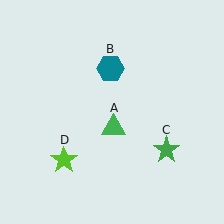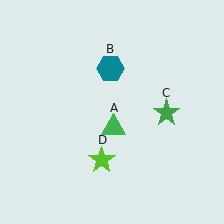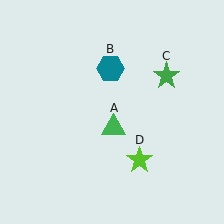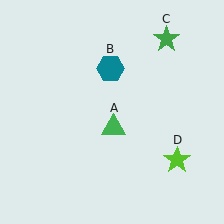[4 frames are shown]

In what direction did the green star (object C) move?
The green star (object C) moved up.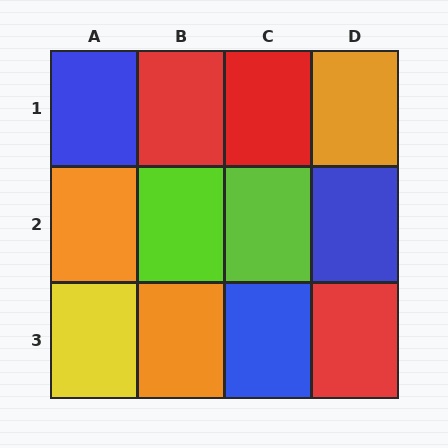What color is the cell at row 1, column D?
Orange.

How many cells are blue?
3 cells are blue.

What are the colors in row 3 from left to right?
Yellow, orange, blue, red.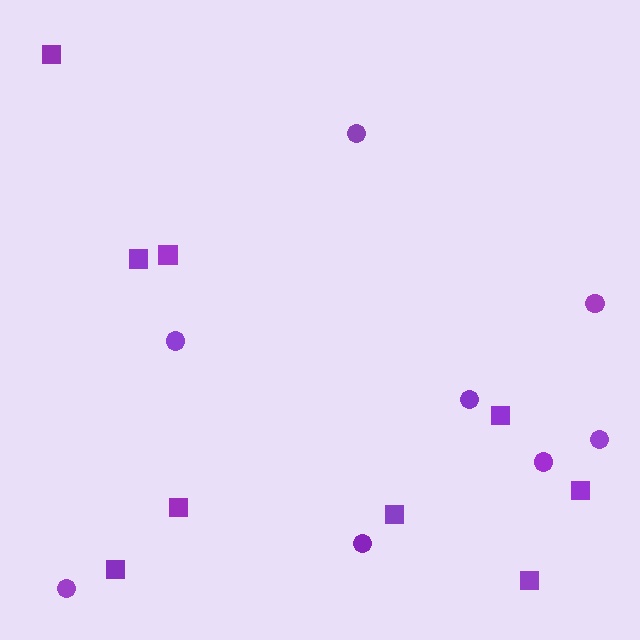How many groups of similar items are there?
There are 2 groups: one group of circles (8) and one group of squares (9).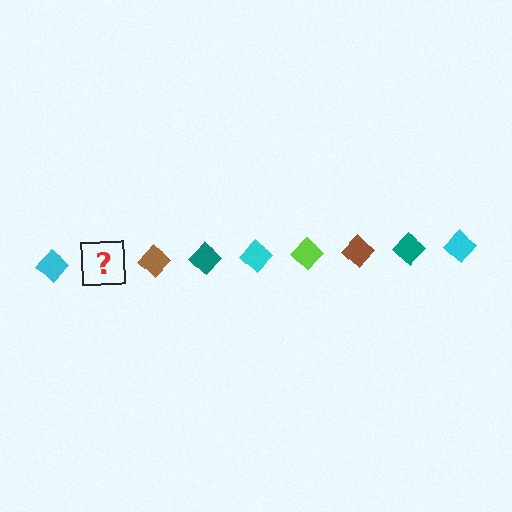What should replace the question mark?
The question mark should be replaced with a lime diamond.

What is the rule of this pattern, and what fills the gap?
The rule is that the pattern cycles through cyan, lime, brown, teal diamonds. The gap should be filled with a lime diamond.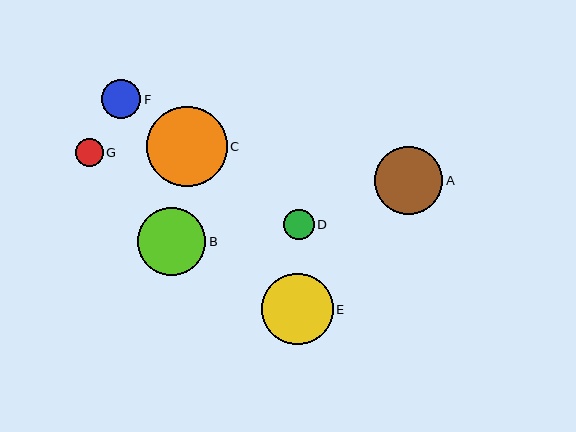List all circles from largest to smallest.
From largest to smallest: C, E, A, B, F, D, G.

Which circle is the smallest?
Circle G is the smallest with a size of approximately 27 pixels.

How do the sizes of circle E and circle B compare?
Circle E and circle B are approximately the same size.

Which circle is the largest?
Circle C is the largest with a size of approximately 81 pixels.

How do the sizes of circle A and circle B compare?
Circle A and circle B are approximately the same size.